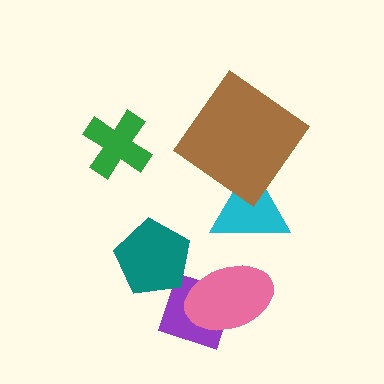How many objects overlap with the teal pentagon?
0 objects overlap with the teal pentagon.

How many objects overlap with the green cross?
0 objects overlap with the green cross.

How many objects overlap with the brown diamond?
1 object overlaps with the brown diamond.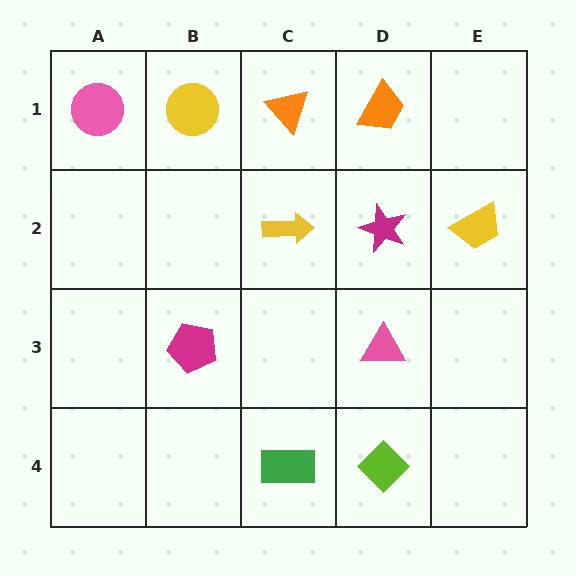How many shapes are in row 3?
2 shapes.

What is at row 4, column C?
A green rectangle.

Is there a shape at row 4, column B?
No, that cell is empty.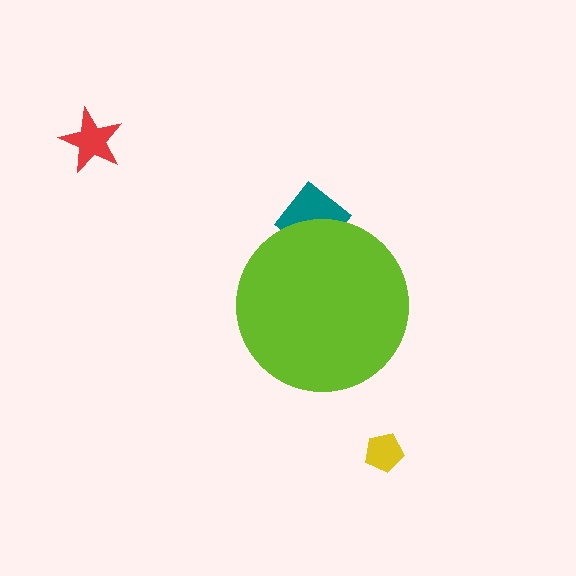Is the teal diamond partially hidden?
Yes, the teal diamond is partially hidden behind the lime circle.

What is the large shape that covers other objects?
A lime circle.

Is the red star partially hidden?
No, the red star is fully visible.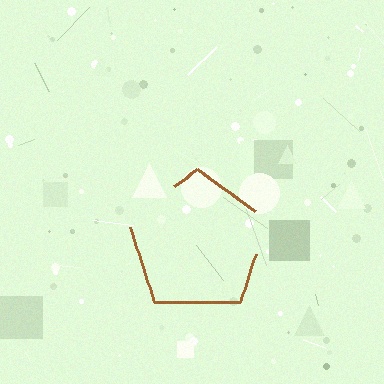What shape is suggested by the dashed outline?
The dashed outline suggests a pentagon.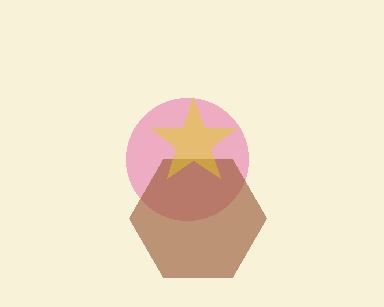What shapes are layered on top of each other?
The layered shapes are: a pink circle, a brown hexagon, a yellow star.